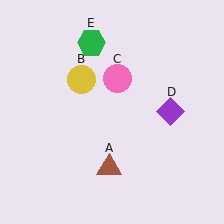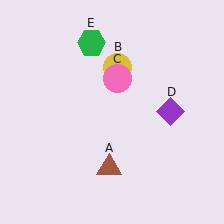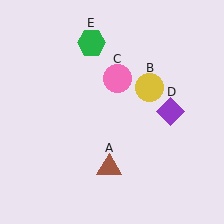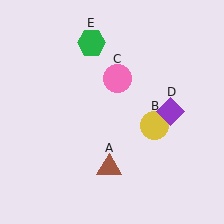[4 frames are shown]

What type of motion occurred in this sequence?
The yellow circle (object B) rotated clockwise around the center of the scene.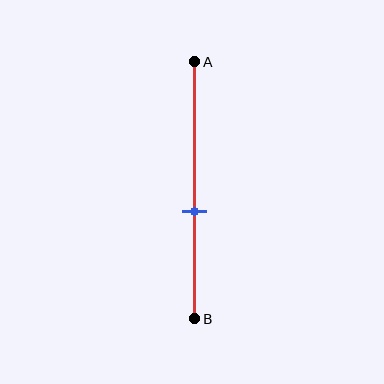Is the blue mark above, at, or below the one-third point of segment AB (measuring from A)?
The blue mark is below the one-third point of segment AB.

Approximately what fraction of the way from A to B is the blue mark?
The blue mark is approximately 60% of the way from A to B.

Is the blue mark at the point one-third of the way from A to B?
No, the mark is at about 60% from A, not at the 33% one-third point.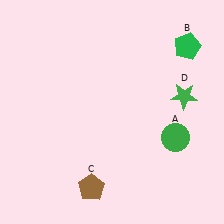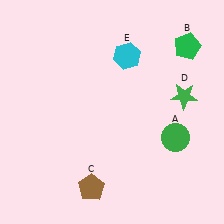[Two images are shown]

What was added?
A cyan hexagon (E) was added in Image 2.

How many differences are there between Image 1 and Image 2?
There is 1 difference between the two images.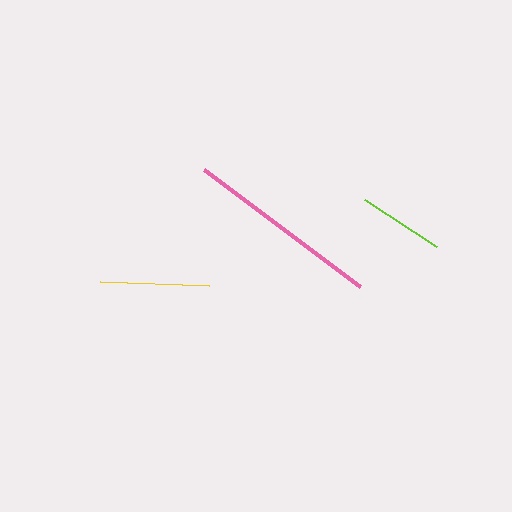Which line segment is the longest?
The pink line is the longest at approximately 196 pixels.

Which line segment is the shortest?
The lime line is the shortest at approximately 86 pixels.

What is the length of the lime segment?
The lime segment is approximately 86 pixels long.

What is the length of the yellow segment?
The yellow segment is approximately 109 pixels long.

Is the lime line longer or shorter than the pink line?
The pink line is longer than the lime line.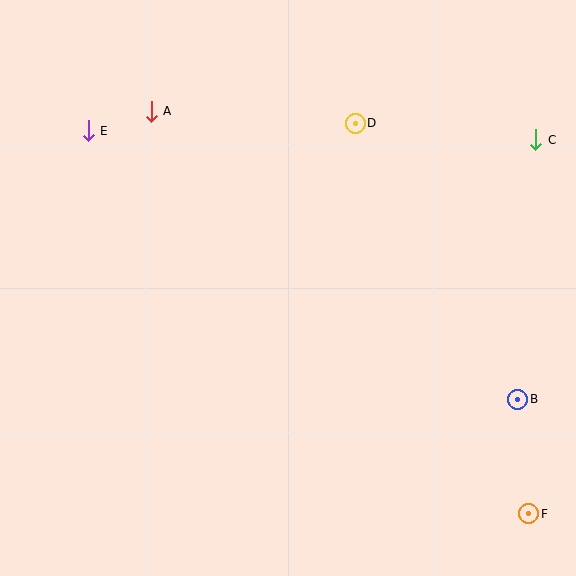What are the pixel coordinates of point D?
Point D is at (355, 123).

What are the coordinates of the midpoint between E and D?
The midpoint between E and D is at (222, 127).